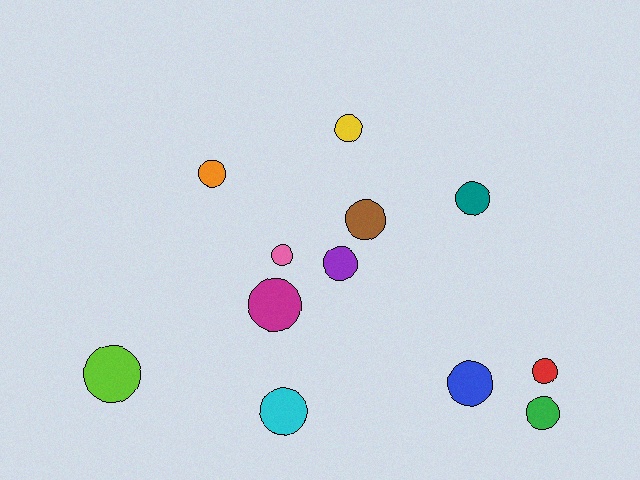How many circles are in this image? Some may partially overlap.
There are 12 circles.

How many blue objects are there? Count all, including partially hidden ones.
There is 1 blue object.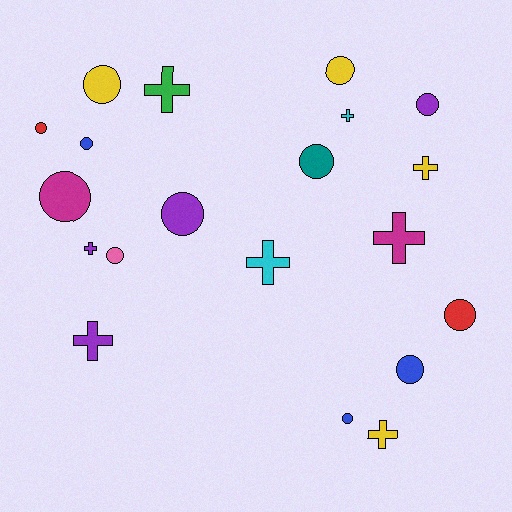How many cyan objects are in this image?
There are 2 cyan objects.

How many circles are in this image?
There are 12 circles.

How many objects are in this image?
There are 20 objects.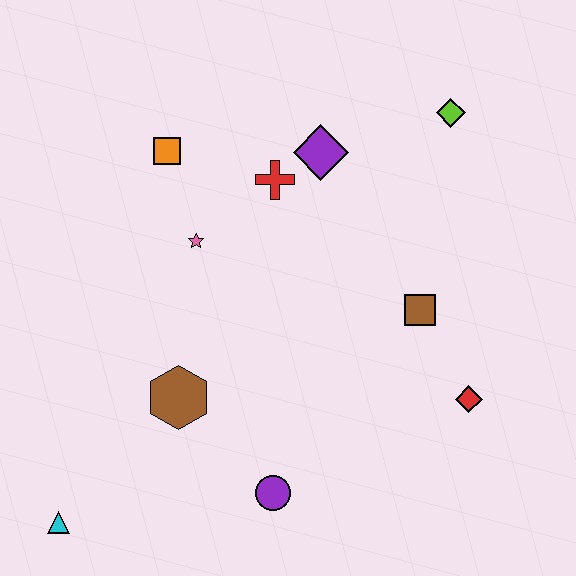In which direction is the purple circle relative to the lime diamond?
The purple circle is below the lime diamond.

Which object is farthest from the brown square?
The cyan triangle is farthest from the brown square.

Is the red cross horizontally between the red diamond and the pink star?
Yes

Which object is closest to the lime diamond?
The purple diamond is closest to the lime diamond.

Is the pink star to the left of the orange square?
No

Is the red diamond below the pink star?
Yes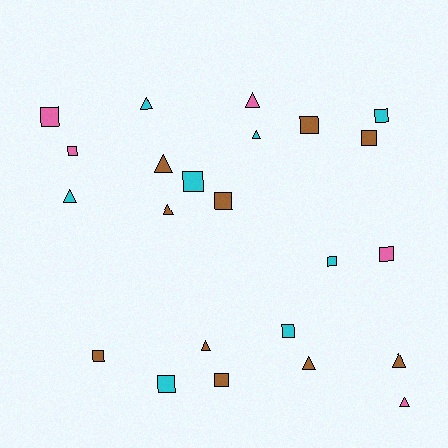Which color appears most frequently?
Brown, with 10 objects.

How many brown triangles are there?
There are 5 brown triangles.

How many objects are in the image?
There are 23 objects.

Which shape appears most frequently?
Square, with 13 objects.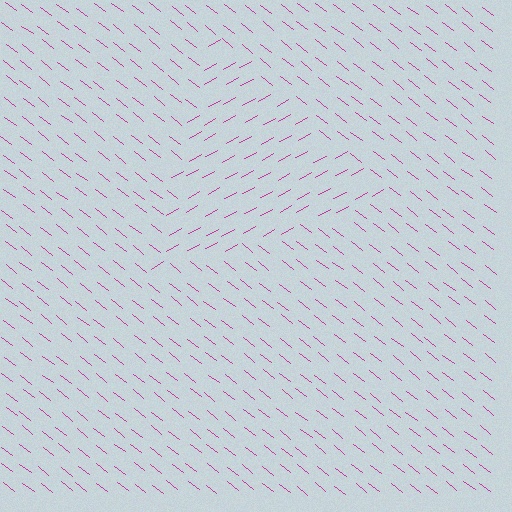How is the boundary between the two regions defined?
The boundary is defined purely by a change in line orientation (approximately 67 degrees difference). All lines are the same color and thickness.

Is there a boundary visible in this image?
Yes, there is a texture boundary formed by a change in line orientation.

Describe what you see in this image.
The image is filled with small magenta line segments. A triangle region in the image has lines oriented differently from the surrounding lines, creating a visible texture boundary.